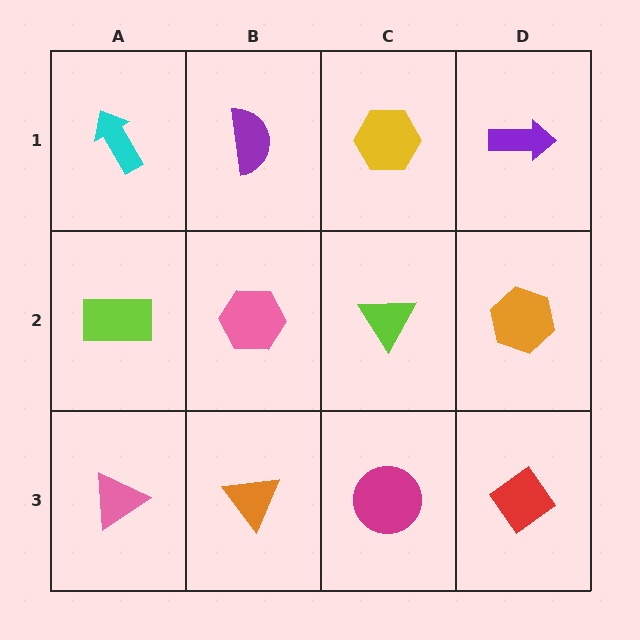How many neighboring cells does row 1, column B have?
3.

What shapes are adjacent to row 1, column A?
A lime rectangle (row 2, column A), a purple semicircle (row 1, column B).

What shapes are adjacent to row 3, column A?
A lime rectangle (row 2, column A), an orange triangle (row 3, column B).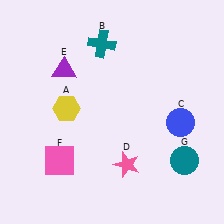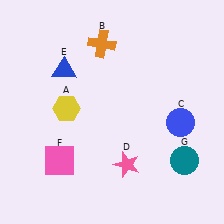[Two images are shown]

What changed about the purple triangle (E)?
In Image 1, E is purple. In Image 2, it changed to blue.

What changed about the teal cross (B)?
In Image 1, B is teal. In Image 2, it changed to orange.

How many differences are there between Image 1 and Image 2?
There are 2 differences between the two images.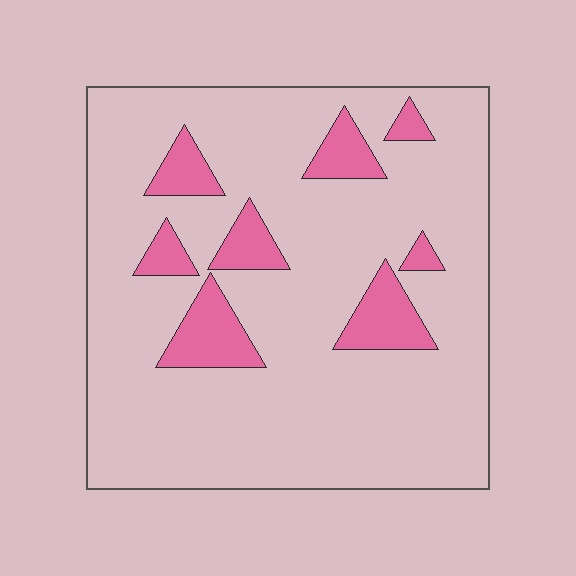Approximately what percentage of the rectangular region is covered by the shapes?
Approximately 15%.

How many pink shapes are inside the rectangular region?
8.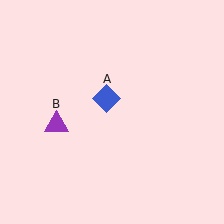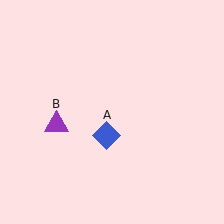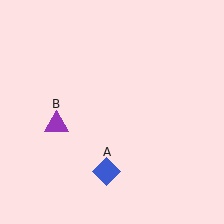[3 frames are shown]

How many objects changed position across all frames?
1 object changed position: blue diamond (object A).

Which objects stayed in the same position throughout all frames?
Purple triangle (object B) remained stationary.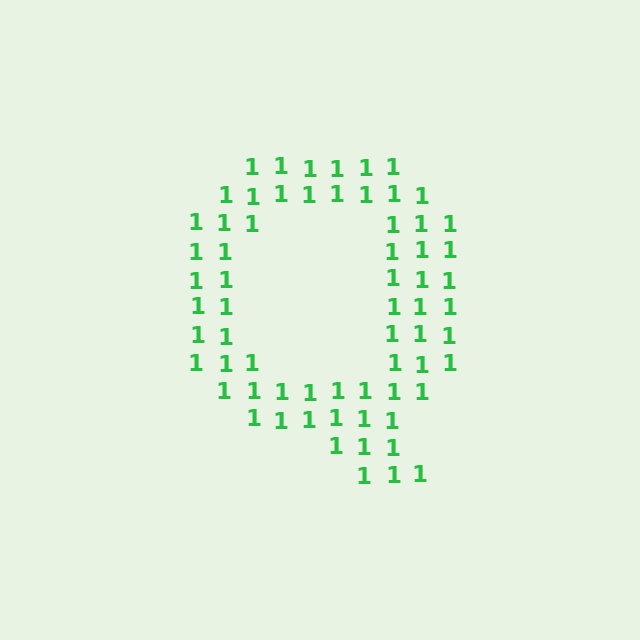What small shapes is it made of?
It is made of small digit 1's.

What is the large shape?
The large shape is the letter Q.